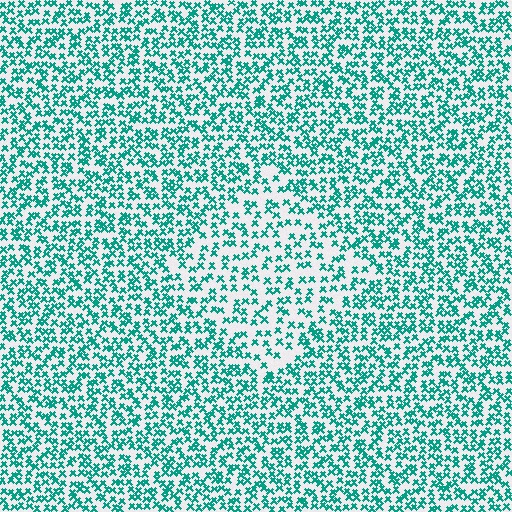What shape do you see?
I see a diamond.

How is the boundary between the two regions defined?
The boundary is defined by a change in element density (approximately 1.7x ratio). All elements are the same color, size, and shape.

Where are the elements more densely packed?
The elements are more densely packed outside the diamond boundary.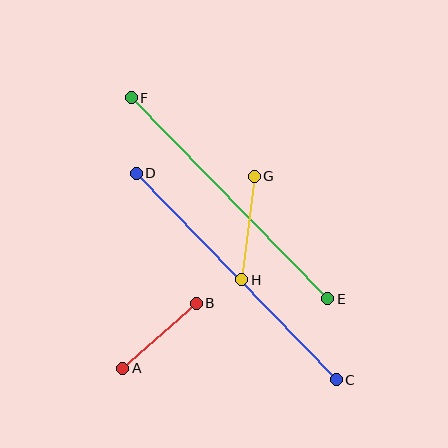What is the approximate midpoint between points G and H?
The midpoint is at approximately (248, 228) pixels.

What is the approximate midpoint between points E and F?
The midpoint is at approximately (229, 198) pixels.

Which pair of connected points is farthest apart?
Points C and D are farthest apart.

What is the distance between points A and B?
The distance is approximately 98 pixels.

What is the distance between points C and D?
The distance is approximately 288 pixels.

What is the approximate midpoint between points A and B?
The midpoint is at approximately (160, 336) pixels.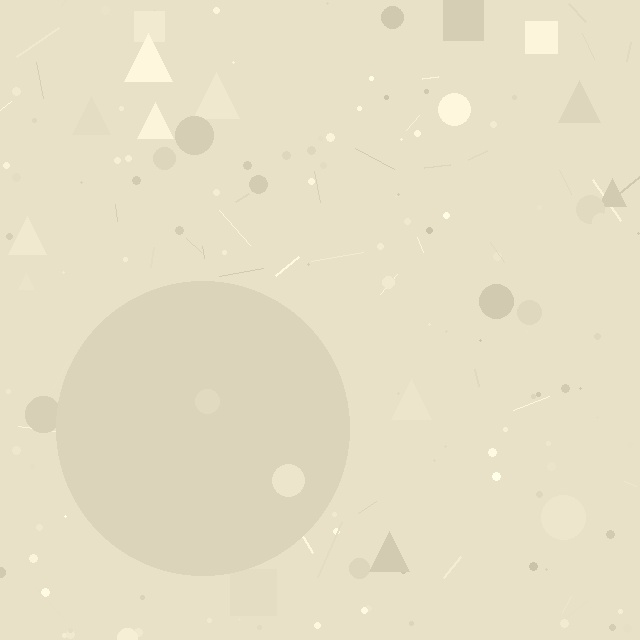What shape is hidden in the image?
A circle is hidden in the image.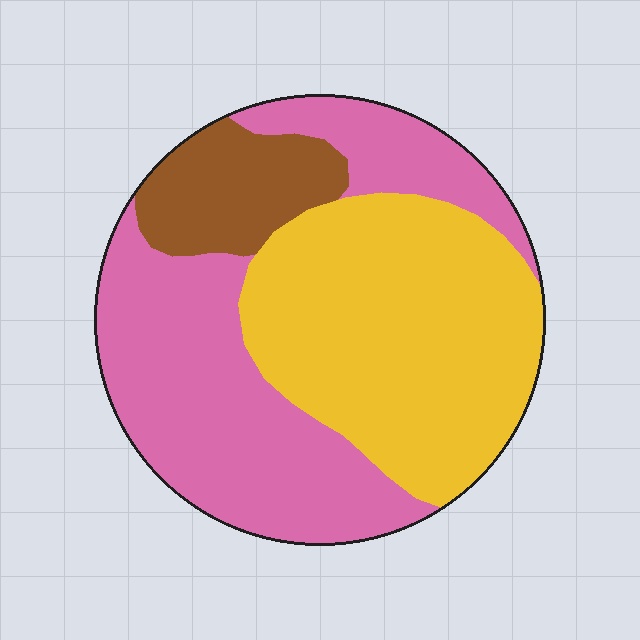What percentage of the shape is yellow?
Yellow takes up between a quarter and a half of the shape.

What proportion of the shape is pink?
Pink takes up between a quarter and a half of the shape.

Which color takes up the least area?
Brown, at roughly 15%.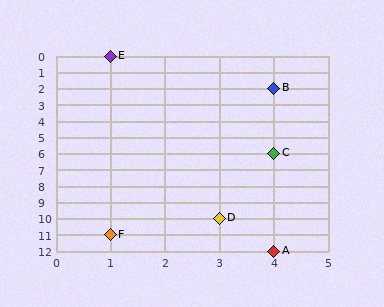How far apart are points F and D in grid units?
Points F and D are 2 columns and 1 row apart (about 2.2 grid units diagonally).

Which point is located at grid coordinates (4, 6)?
Point C is at (4, 6).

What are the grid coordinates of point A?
Point A is at grid coordinates (4, 12).